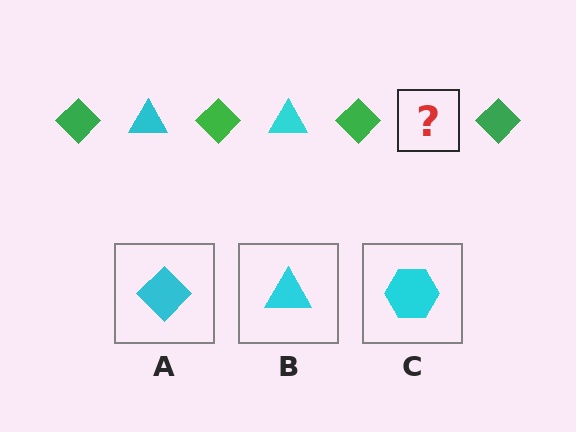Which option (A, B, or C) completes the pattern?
B.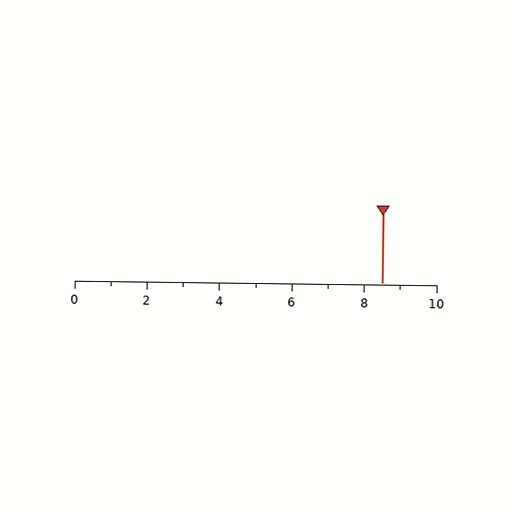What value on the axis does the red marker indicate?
The marker indicates approximately 8.5.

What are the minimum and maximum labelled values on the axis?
The axis runs from 0 to 10.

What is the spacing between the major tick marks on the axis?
The major ticks are spaced 2 apart.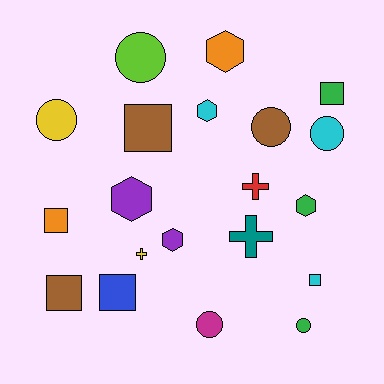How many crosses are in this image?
There are 3 crosses.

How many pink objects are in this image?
There are no pink objects.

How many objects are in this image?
There are 20 objects.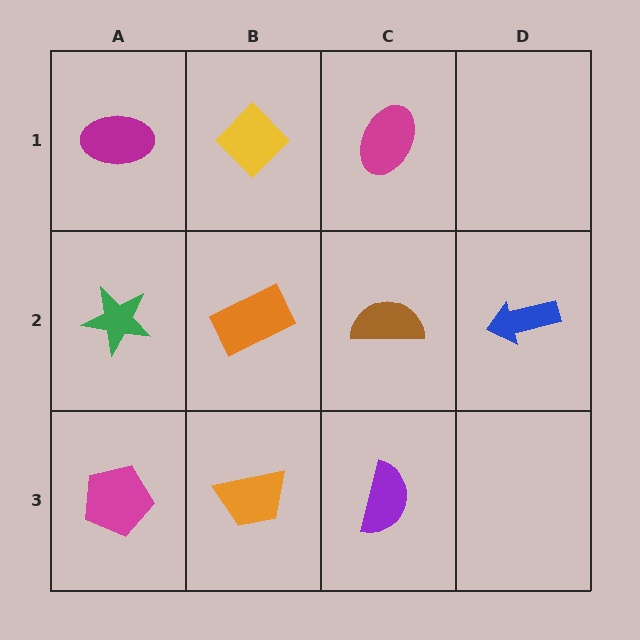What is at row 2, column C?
A brown semicircle.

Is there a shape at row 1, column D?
No, that cell is empty.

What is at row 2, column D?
A blue arrow.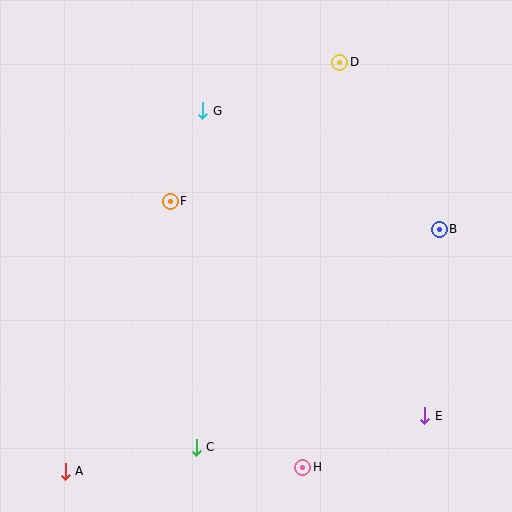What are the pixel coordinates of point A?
Point A is at (65, 471).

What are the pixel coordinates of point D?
Point D is at (340, 62).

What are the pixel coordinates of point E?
Point E is at (425, 416).